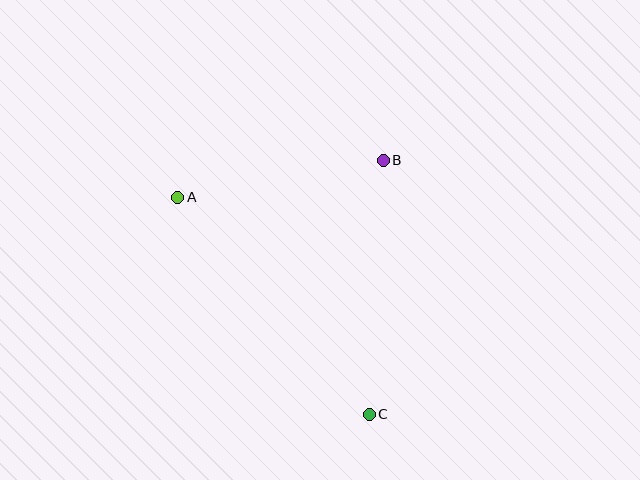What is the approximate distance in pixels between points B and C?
The distance between B and C is approximately 254 pixels.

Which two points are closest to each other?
Points A and B are closest to each other.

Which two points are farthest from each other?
Points A and C are farthest from each other.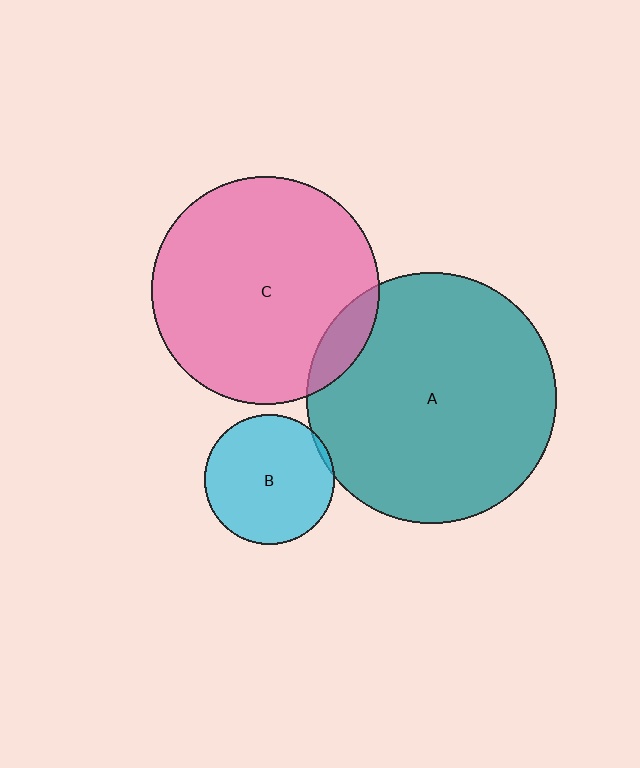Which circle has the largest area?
Circle A (teal).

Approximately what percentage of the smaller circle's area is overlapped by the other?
Approximately 5%.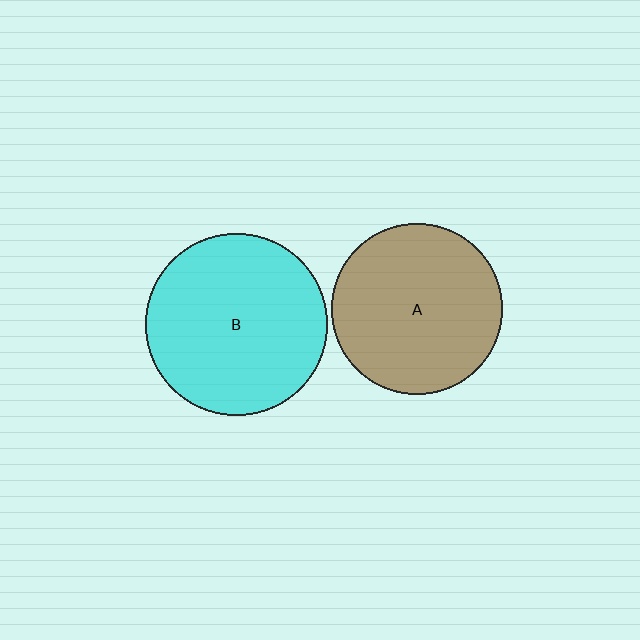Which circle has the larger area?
Circle B (cyan).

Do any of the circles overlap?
No, none of the circles overlap.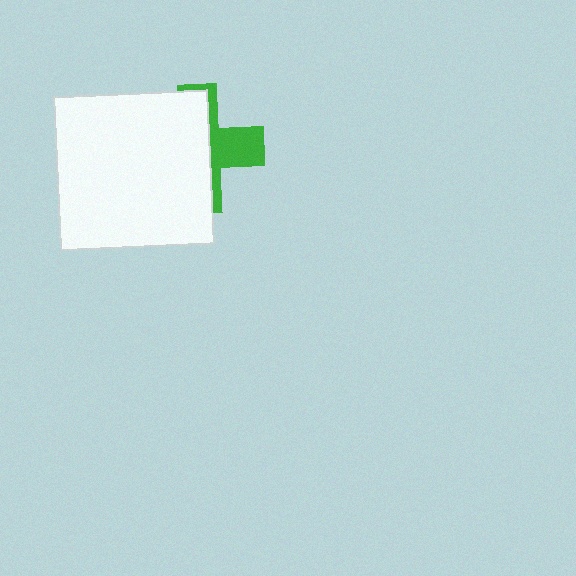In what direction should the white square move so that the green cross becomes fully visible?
The white square should move left. That is the shortest direction to clear the overlap and leave the green cross fully visible.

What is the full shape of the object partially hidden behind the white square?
The partially hidden object is a green cross.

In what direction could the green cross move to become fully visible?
The green cross could move right. That would shift it out from behind the white square entirely.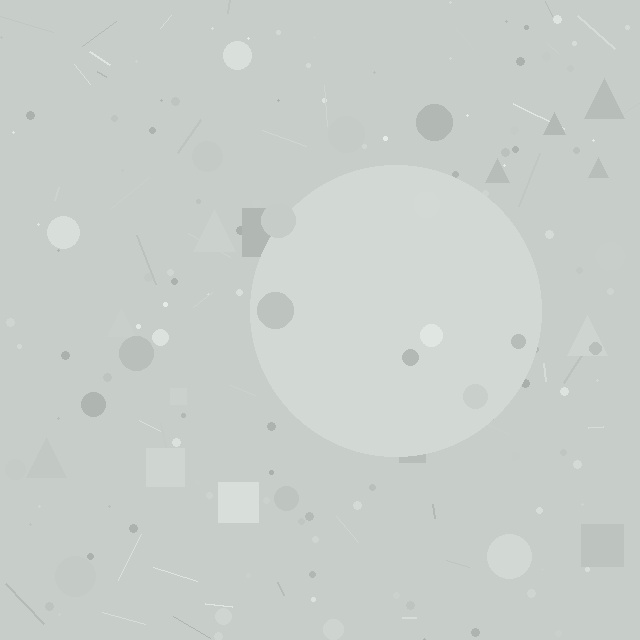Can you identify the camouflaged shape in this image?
The camouflaged shape is a circle.